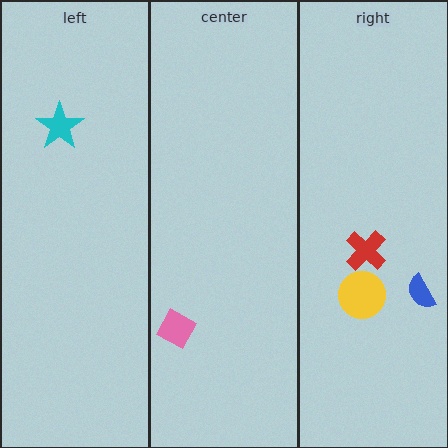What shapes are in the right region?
The blue semicircle, the yellow circle, the red cross.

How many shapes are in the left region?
1.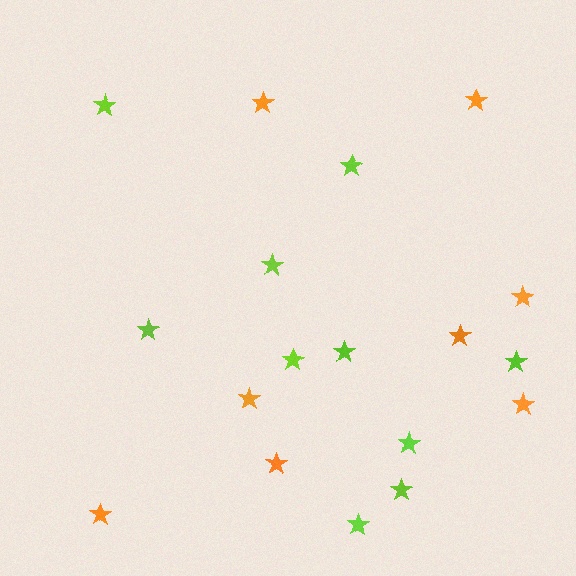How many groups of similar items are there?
There are 2 groups: one group of orange stars (8) and one group of lime stars (10).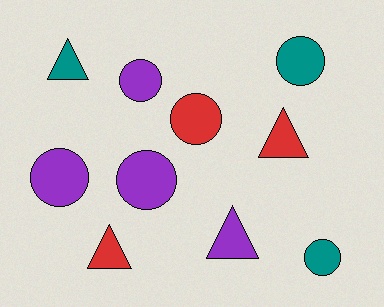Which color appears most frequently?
Purple, with 4 objects.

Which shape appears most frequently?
Circle, with 6 objects.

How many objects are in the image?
There are 10 objects.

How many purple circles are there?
There are 3 purple circles.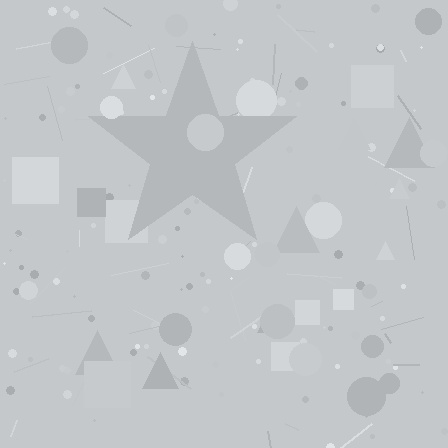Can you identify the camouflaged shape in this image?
The camouflaged shape is a star.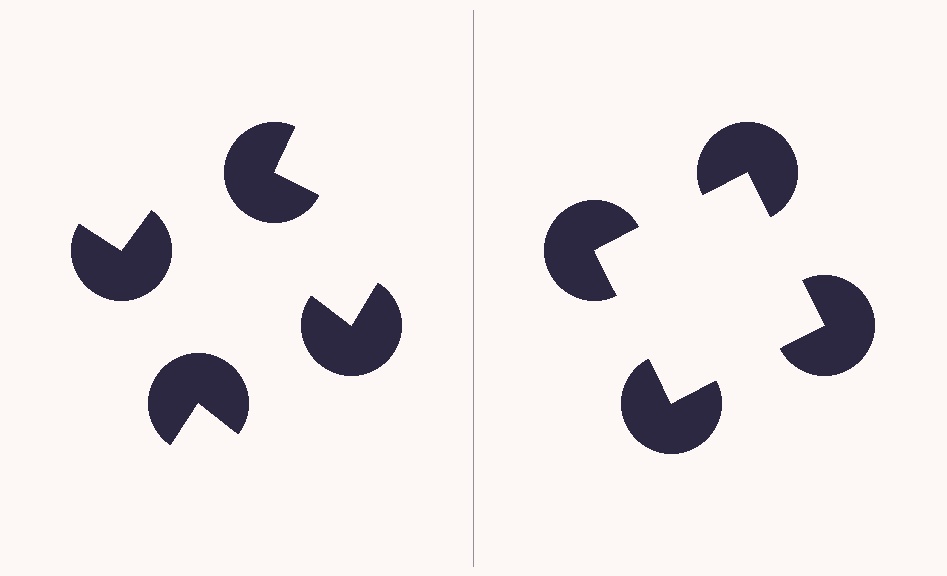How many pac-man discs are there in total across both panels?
8 — 4 on each side.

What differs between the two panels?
The pac-man discs are positioned identically on both sides; only the wedge orientations differ. On the right they align to a square; on the left they are misaligned.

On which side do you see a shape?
An illusory square appears on the right side. On the left side the wedge cuts are rotated, so no coherent shape forms.